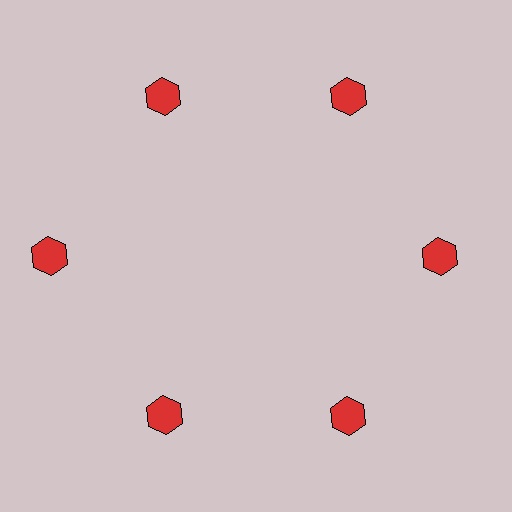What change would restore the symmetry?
The symmetry would be restored by moving it inward, back onto the ring so that all 6 hexagons sit at equal angles and equal distance from the center.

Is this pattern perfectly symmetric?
No. The 6 red hexagons are arranged in a ring, but one element near the 9 o'clock position is pushed outward from the center, breaking the 6-fold rotational symmetry.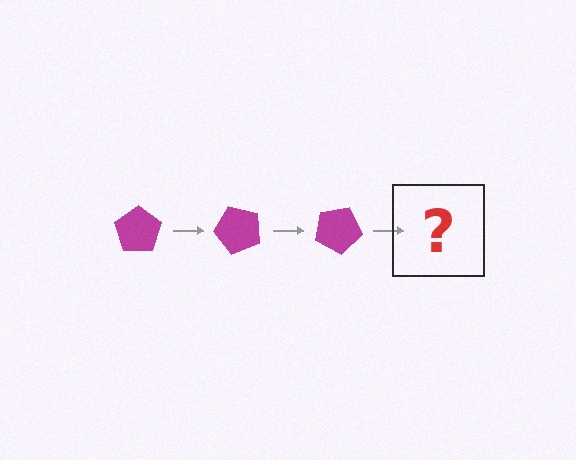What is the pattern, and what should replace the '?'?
The pattern is that the pentagon rotates 50 degrees each step. The '?' should be a magenta pentagon rotated 150 degrees.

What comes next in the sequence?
The next element should be a magenta pentagon rotated 150 degrees.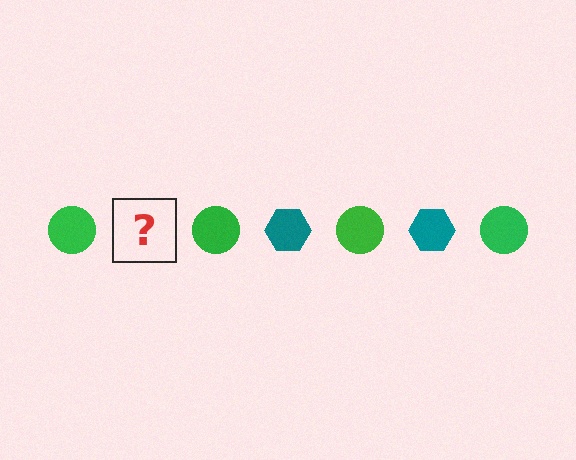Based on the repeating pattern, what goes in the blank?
The blank should be a teal hexagon.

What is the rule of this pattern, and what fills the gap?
The rule is that the pattern alternates between green circle and teal hexagon. The gap should be filled with a teal hexagon.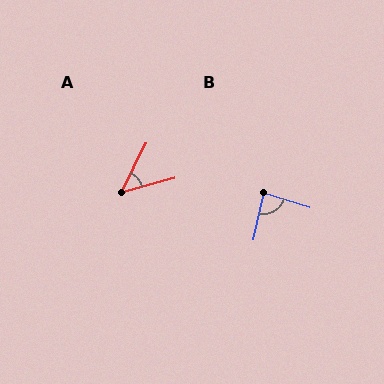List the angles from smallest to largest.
A (48°), B (86°).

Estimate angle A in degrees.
Approximately 48 degrees.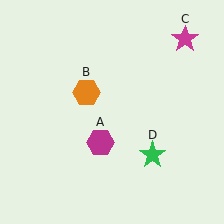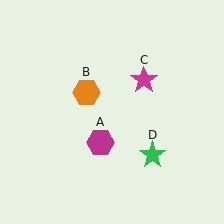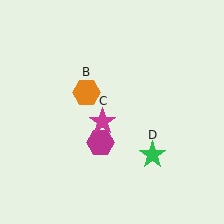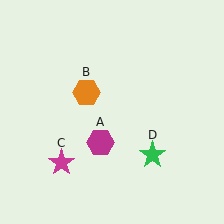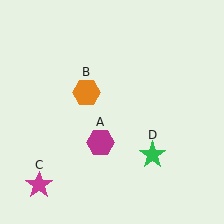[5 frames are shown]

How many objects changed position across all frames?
1 object changed position: magenta star (object C).